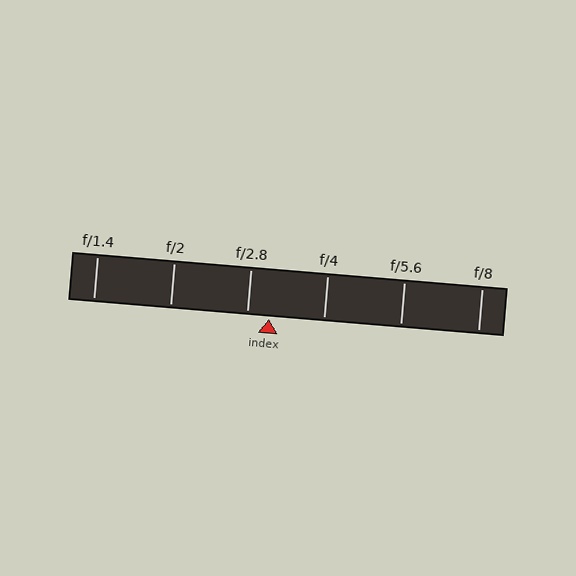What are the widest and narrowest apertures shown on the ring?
The widest aperture shown is f/1.4 and the narrowest is f/8.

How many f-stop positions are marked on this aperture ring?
There are 6 f-stop positions marked.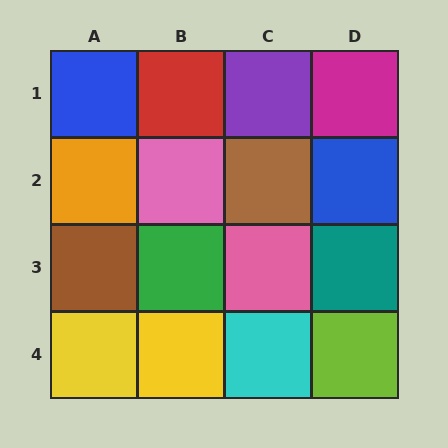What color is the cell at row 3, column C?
Pink.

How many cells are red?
1 cell is red.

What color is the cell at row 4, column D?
Lime.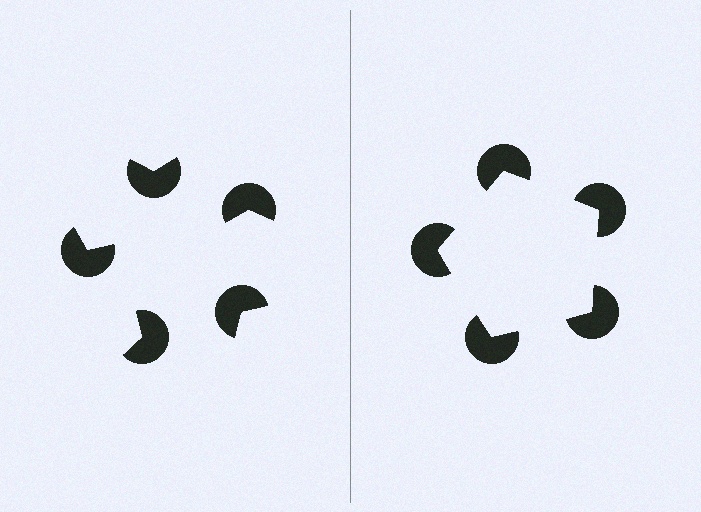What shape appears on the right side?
An illusory pentagon.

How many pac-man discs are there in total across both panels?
10 — 5 on each side.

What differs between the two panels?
The pac-man discs are positioned identically on both sides; only the wedge orientations differ. On the right they align to a pentagon; on the left they are misaligned.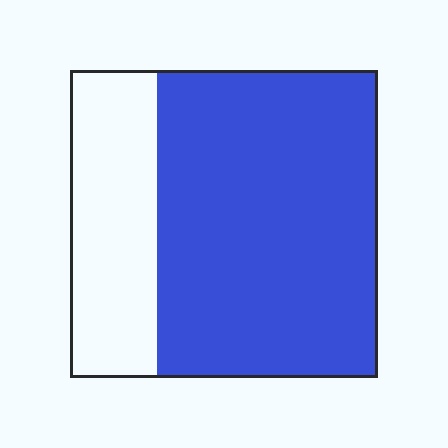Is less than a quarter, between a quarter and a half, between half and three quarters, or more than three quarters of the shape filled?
Between half and three quarters.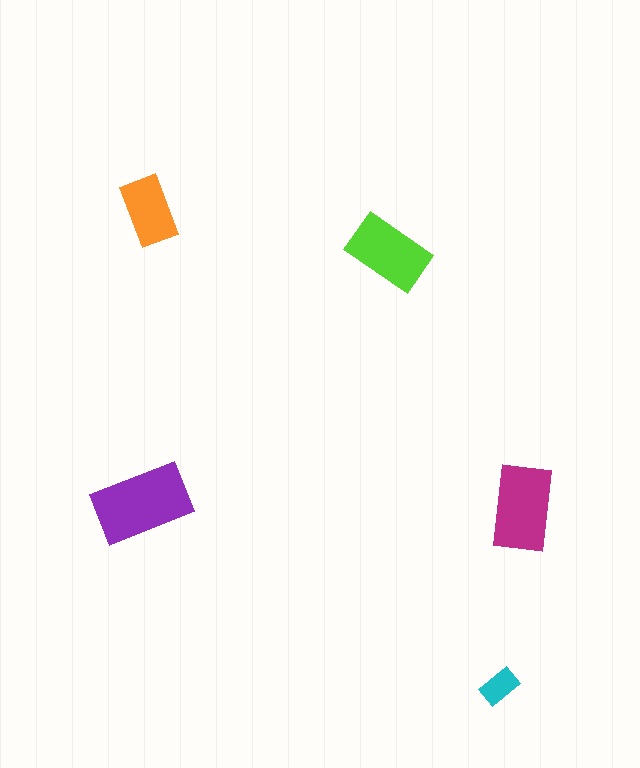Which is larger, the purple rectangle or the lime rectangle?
The purple one.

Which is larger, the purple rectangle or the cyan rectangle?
The purple one.